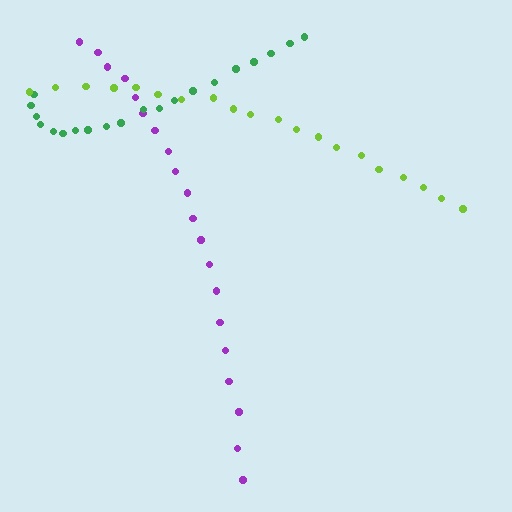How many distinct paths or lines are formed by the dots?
There are 3 distinct paths.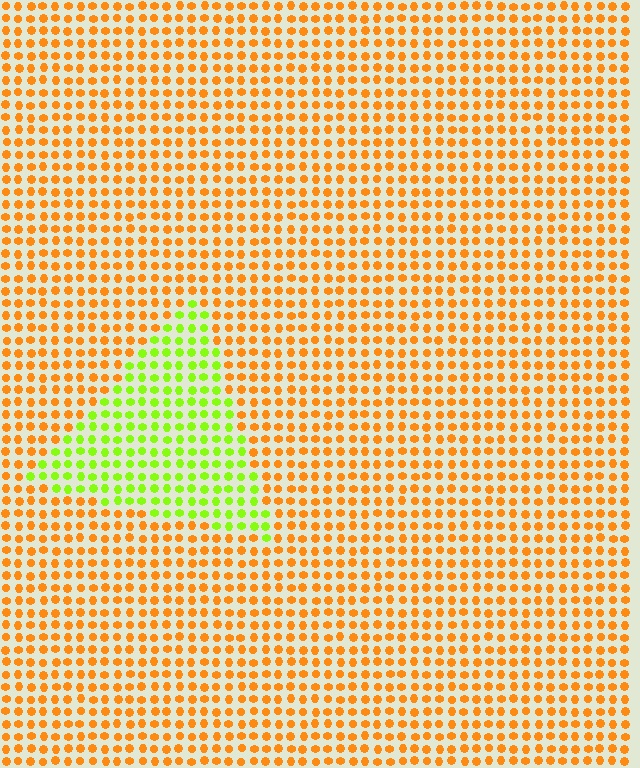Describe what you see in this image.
The image is filled with small orange elements in a uniform arrangement. A triangle-shaped region is visible where the elements are tinted to a slightly different hue, forming a subtle color boundary.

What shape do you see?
I see a triangle.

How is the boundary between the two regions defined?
The boundary is defined purely by a slight shift in hue (about 60 degrees). Spacing, size, and orientation are identical on both sides.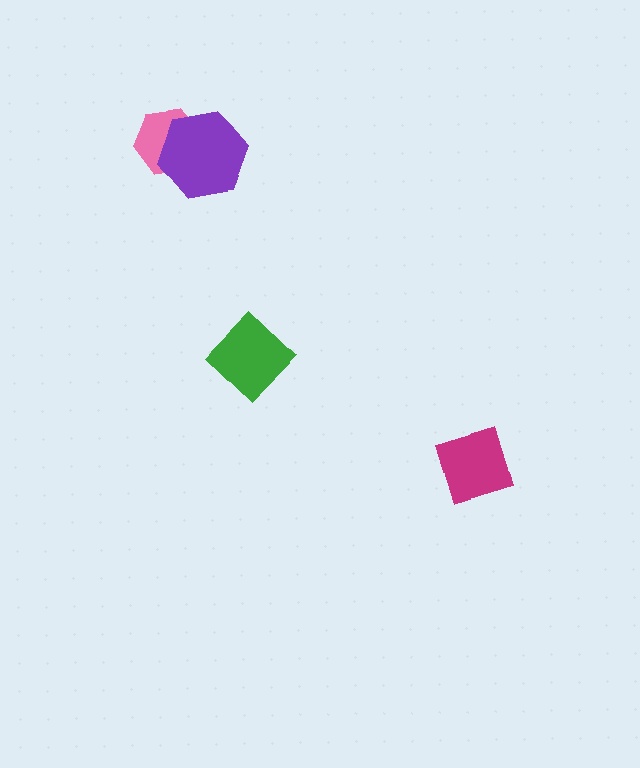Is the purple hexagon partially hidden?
No, no other shape covers it.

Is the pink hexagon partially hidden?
Yes, it is partially covered by another shape.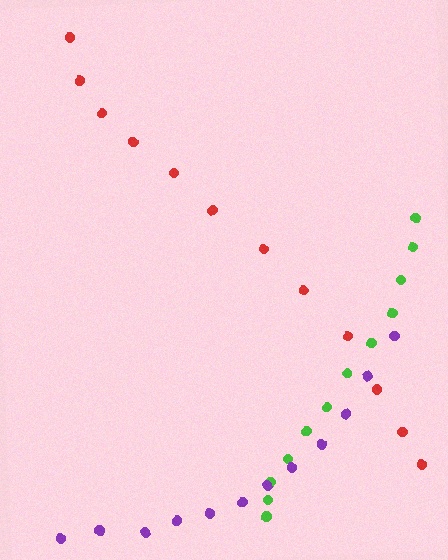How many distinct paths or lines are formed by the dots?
There are 3 distinct paths.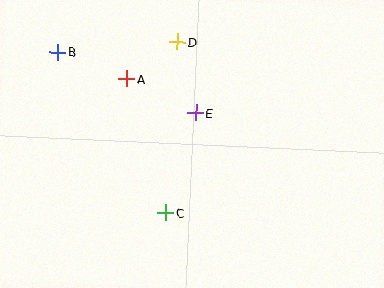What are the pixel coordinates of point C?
Point C is at (166, 213).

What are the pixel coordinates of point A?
Point A is at (126, 79).